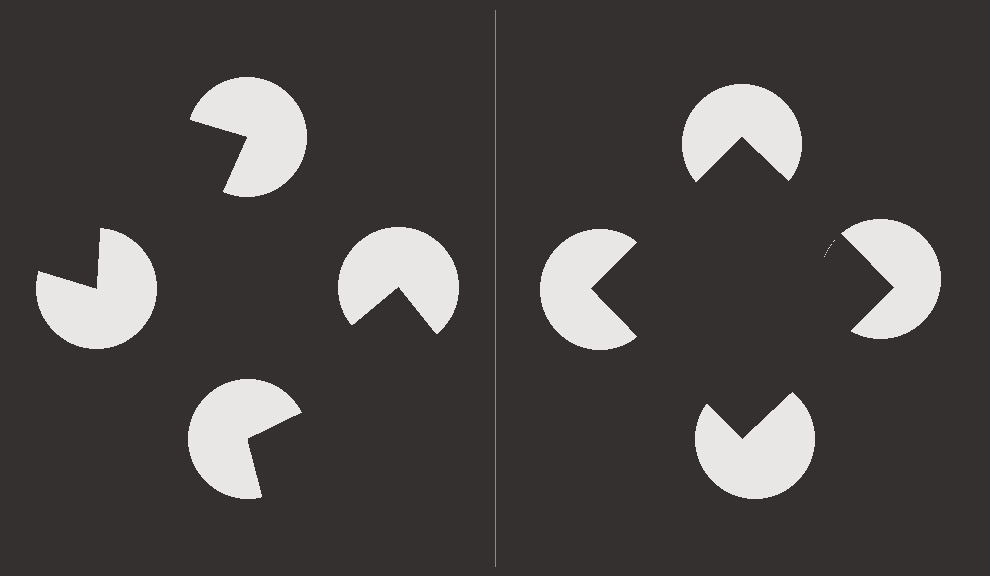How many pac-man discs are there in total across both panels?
8 — 4 on each side.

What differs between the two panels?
The pac-man discs are positioned identically on both sides; only the wedge orientations differ. On the right they align to a square; on the left they are misaligned.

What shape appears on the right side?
An illusory square.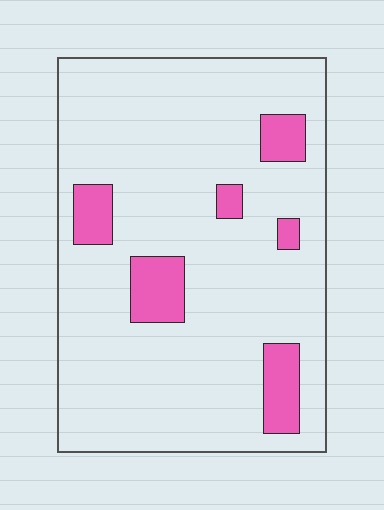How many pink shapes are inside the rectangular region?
6.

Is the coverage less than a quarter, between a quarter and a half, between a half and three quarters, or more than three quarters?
Less than a quarter.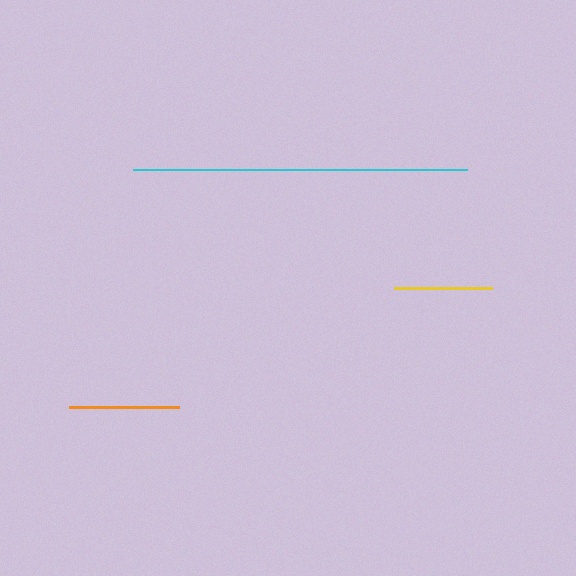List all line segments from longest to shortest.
From longest to shortest: cyan, orange, yellow.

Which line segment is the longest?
The cyan line is the longest at approximately 334 pixels.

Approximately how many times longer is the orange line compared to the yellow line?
The orange line is approximately 1.1 times the length of the yellow line.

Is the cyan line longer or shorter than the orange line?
The cyan line is longer than the orange line.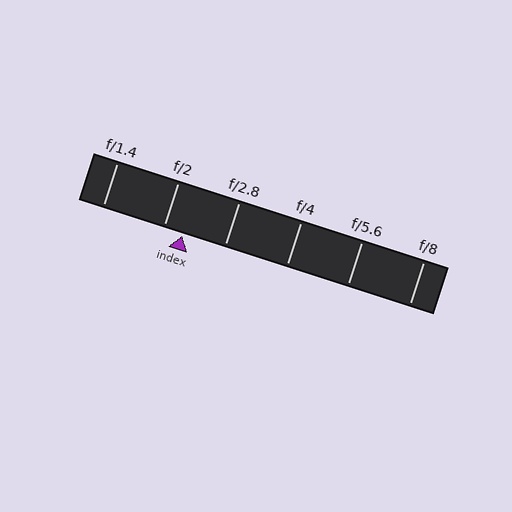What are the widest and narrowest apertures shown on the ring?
The widest aperture shown is f/1.4 and the narrowest is f/8.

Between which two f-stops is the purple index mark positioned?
The index mark is between f/2 and f/2.8.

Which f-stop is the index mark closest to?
The index mark is closest to f/2.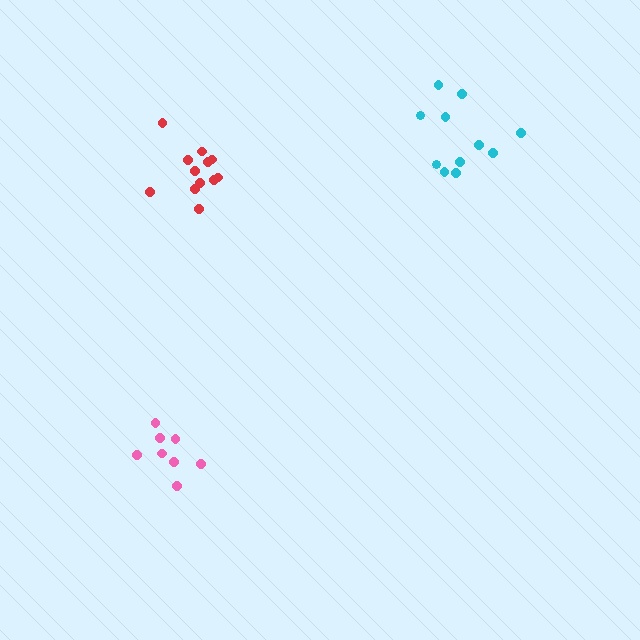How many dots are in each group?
Group 1: 12 dots, Group 2: 8 dots, Group 3: 11 dots (31 total).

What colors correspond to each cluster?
The clusters are colored: red, pink, cyan.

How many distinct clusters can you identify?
There are 3 distinct clusters.